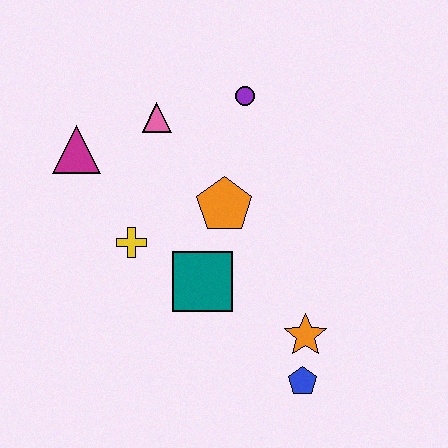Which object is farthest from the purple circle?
The blue pentagon is farthest from the purple circle.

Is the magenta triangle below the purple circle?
Yes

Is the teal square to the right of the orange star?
No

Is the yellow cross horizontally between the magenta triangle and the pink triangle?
Yes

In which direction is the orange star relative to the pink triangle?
The orange star is below the pink triangle.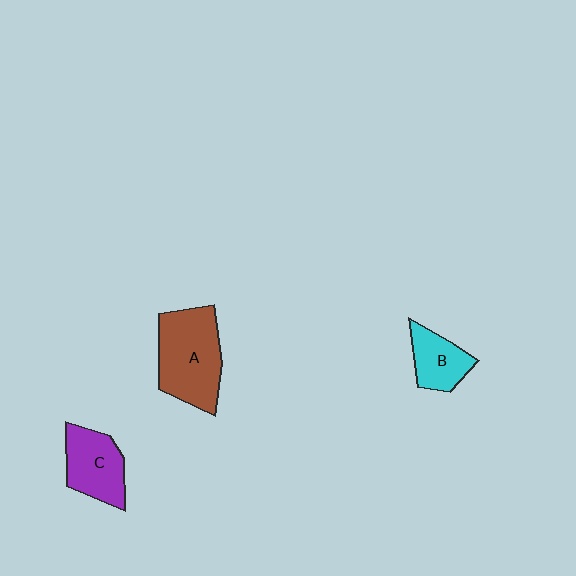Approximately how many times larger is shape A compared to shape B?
Approximately 1.9 times.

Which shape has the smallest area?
Shape B (cyan).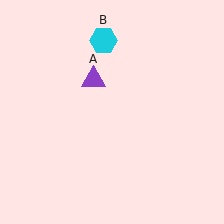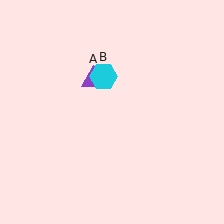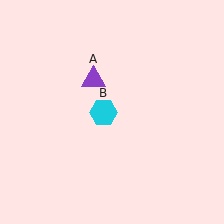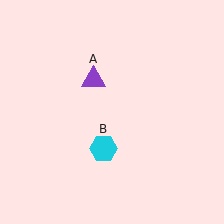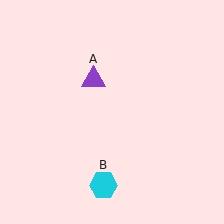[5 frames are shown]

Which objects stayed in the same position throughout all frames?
Purple triangle (object A) remained stationary.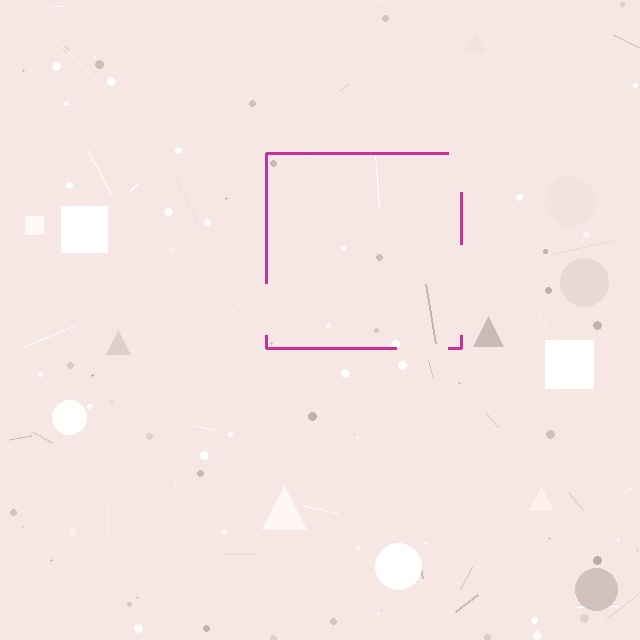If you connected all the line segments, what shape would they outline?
They would outline a square.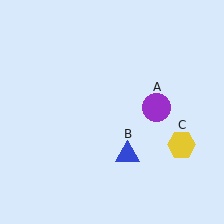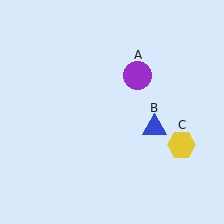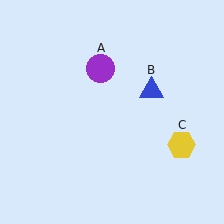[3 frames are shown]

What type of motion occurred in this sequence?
The purple circle (object A), blue triangle (object B) rotated counterclockwise around the center of the scene.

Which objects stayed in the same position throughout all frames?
Yellow hexagon (object C) remained stationary.